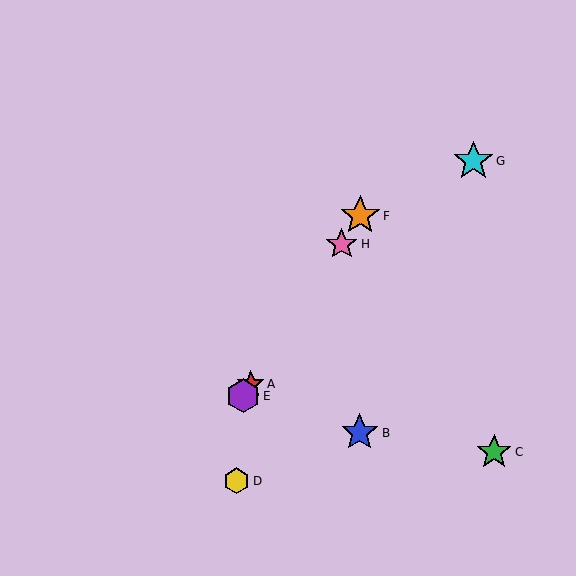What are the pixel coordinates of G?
Object G is at (473, 161).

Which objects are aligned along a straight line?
Objects A, E, F, H are aligned along a straight line.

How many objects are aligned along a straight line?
4 objects (A, E, F, H) are aligned along a straight line.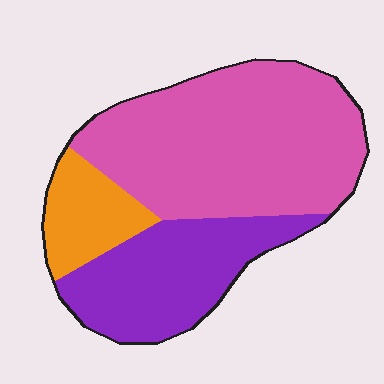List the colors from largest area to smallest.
From largest to smallest: pink, purple, orange.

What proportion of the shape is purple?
Purple covers about 30% of the shape.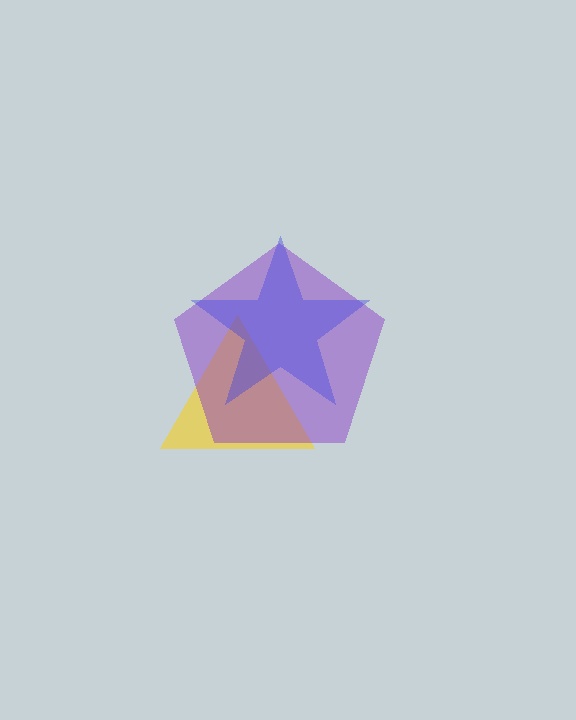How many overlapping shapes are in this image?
There are 3 overlapping shapes in the image.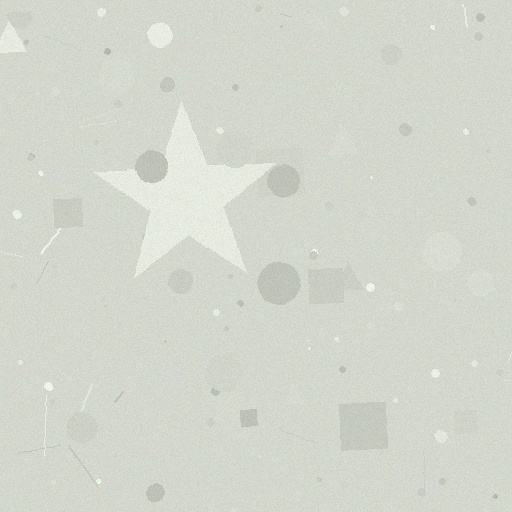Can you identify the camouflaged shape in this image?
The camouflaged shape is a star.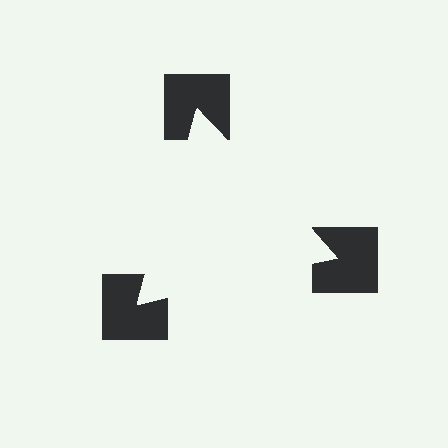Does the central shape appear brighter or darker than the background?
It typically appears slightly brighter than the background, even though no actual brightness change is drawn.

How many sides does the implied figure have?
3 sides.